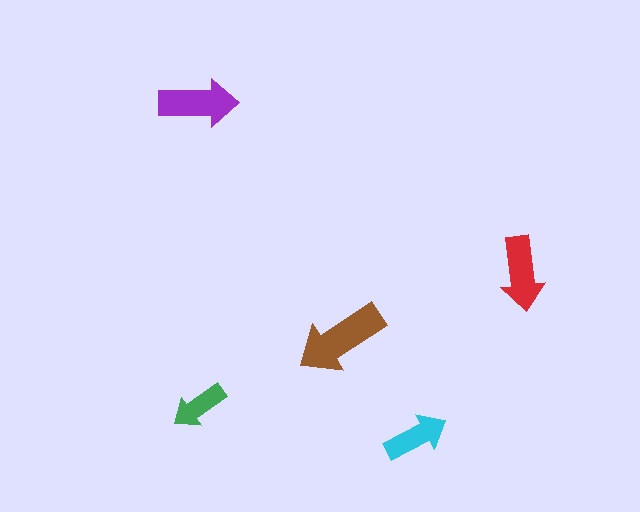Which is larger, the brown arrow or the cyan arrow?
The brown one.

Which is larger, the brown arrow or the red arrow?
The brown one.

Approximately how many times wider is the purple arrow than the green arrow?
About 1.5 times wider.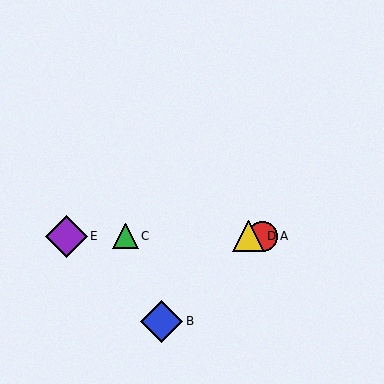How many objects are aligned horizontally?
4 objects (A, C, D, E) are aligned horizontally.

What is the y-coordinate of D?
Object D is at y≈236.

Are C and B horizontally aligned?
No, C is at y≈236 and B is at y≈321.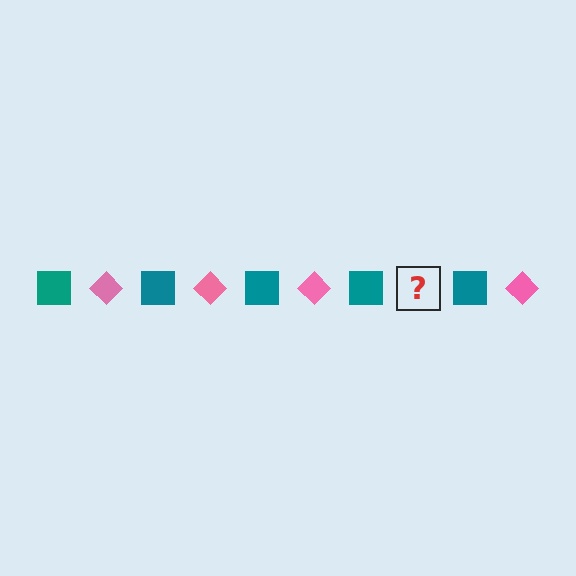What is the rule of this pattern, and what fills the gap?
The rule is that the pattern alternates between teal square and pink diamond. The gap should be filled with a pink diamond.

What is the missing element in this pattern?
The missing element is a pink diamond.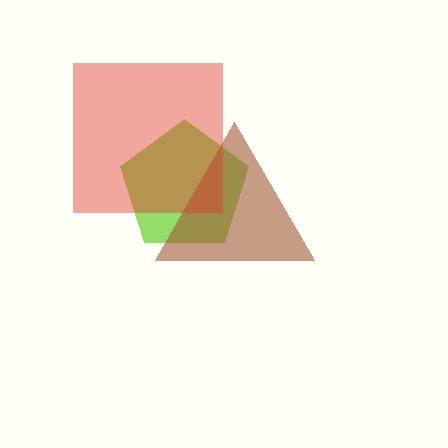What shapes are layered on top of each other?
The layered shapes are: a lime pentagon, a brown triangle, a red square.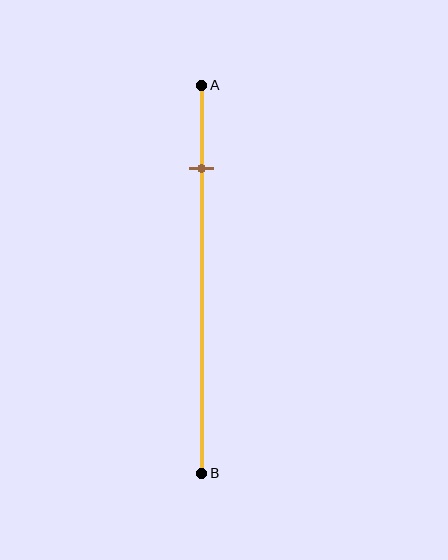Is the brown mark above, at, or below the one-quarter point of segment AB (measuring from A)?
The brown mark is above the one-quarter point of segment AB.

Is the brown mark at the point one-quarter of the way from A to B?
No, the mark is at about 20% from A, not at the 25% one-quarter point.